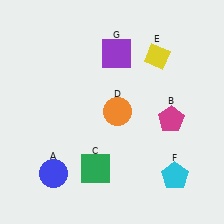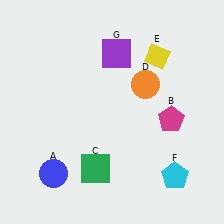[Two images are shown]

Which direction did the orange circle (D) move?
The orange circle (D) moved right.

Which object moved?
The orange circle (D) moved right.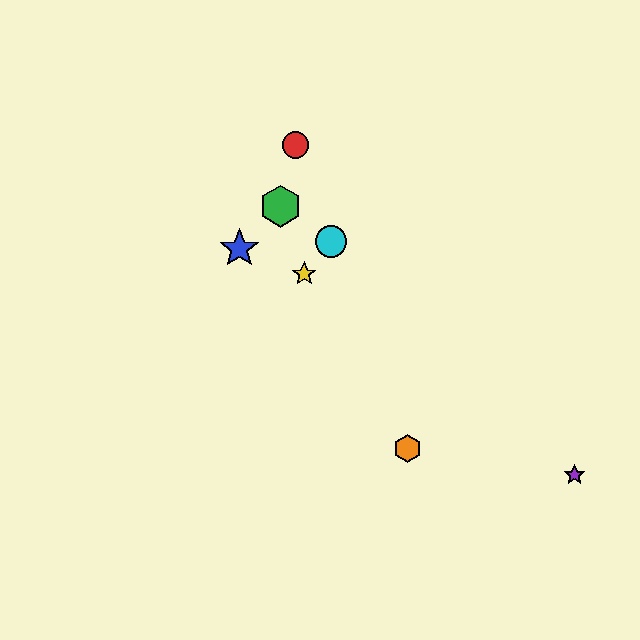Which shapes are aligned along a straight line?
The red circle, the orange hexagon, the cyan circle are aligned along a straight line.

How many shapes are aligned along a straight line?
3 shapes (the red circle, the orange hexagon, the cyan circle) are aligned along a straight line.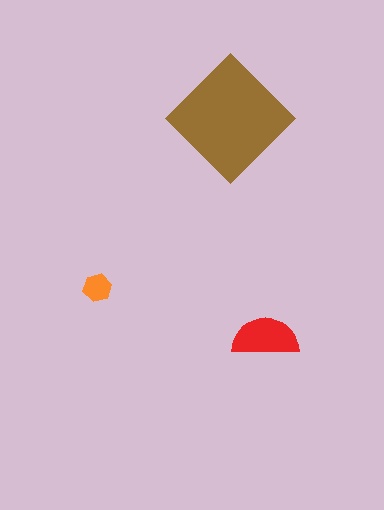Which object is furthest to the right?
The red semicircle is rightmost.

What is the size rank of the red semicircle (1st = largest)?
2nd.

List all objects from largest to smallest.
The brown diamond, the red semicircle, the orange hexagon.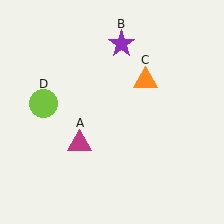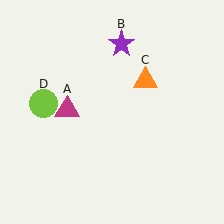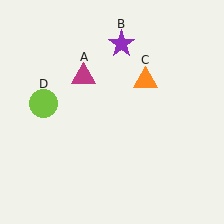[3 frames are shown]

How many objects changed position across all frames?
1 object changed position: magenta triangle (object A).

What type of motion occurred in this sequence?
The magenta triangle (object A) rotated clockwise around the center of the scene.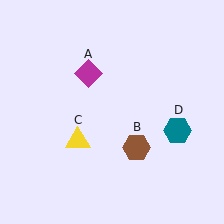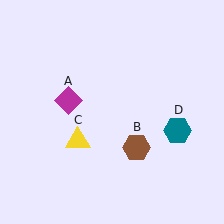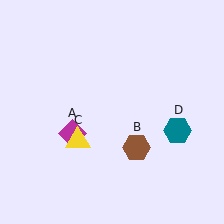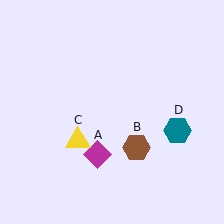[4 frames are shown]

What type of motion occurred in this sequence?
The magenta diamond (object A) rotated counterclockwise around the center of the scene.